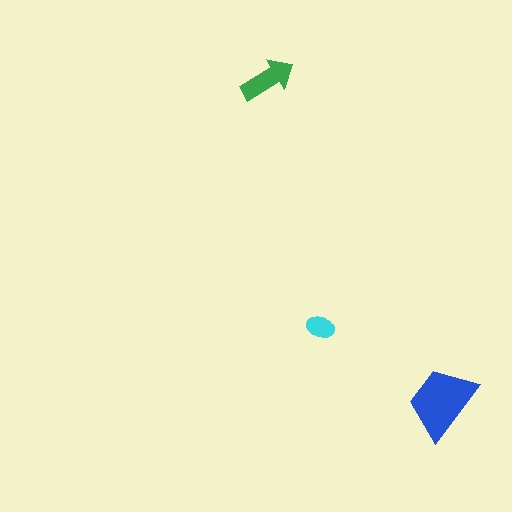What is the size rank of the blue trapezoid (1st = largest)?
1st.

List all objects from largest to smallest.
The blue trapezoid, the green arrow, the cyan ellipse.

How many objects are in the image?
There are 3 objects in the image.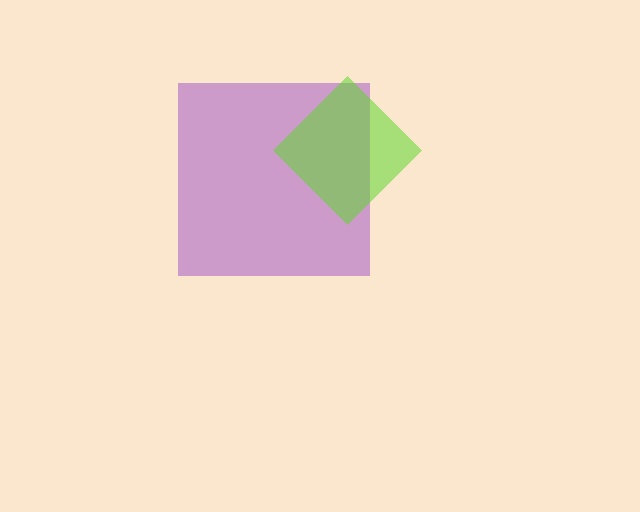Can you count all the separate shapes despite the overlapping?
Yes, there are 2 separate shapes.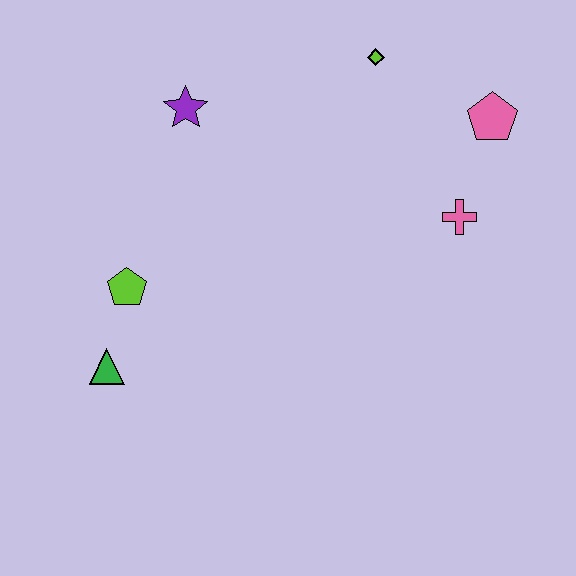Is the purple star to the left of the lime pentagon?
No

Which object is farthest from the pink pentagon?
The green triangle is farthest from the pink pentagon.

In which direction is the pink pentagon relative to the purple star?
The pink pentagon is to the right of the purple star.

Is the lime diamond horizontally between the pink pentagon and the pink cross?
No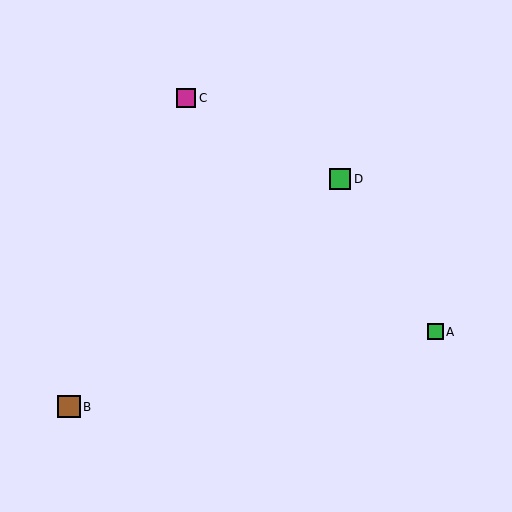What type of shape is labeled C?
Shape C is a magenta square.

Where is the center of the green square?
The center of the green square is at (340, 179).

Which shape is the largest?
The brown square (labeled B) is the largest.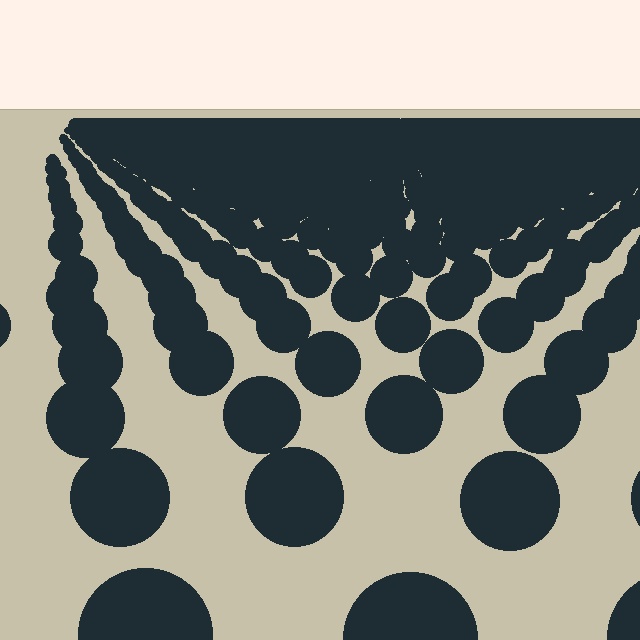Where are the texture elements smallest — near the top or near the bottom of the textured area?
Near the top.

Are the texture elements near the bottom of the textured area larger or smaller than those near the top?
Larger. Near the bottom, elements are closer to the viewer and appear at a bigger on-screen size.